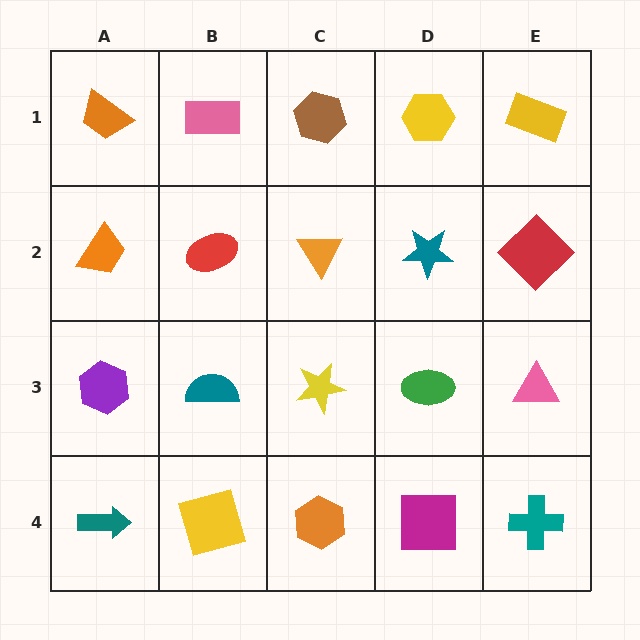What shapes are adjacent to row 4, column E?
A pink triangle (row 3, column E), a magenta square (row 4, column D).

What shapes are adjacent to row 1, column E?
A red diamond (row 2, column E), a yellow hexagon (row 1, column D).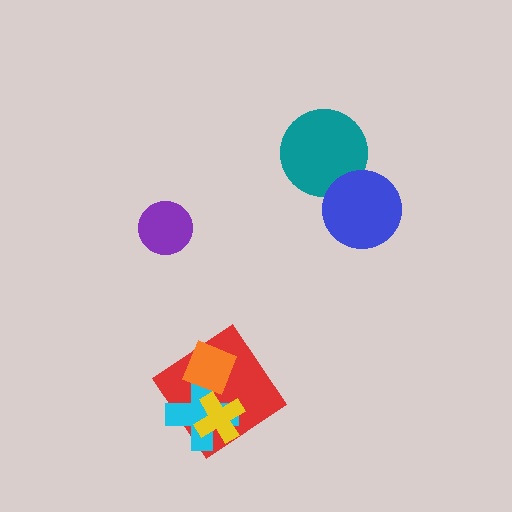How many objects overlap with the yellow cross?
2 objects overlap with the yellow cross.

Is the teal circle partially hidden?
Yes, it is partially covered by another shape.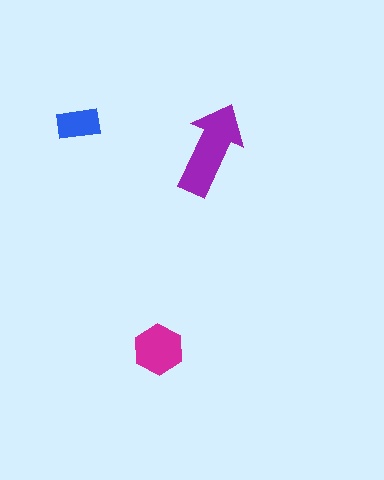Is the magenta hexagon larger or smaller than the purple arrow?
Smaller.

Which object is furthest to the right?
The purple arrow is rightmost.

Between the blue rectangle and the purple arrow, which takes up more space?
The purple arrow.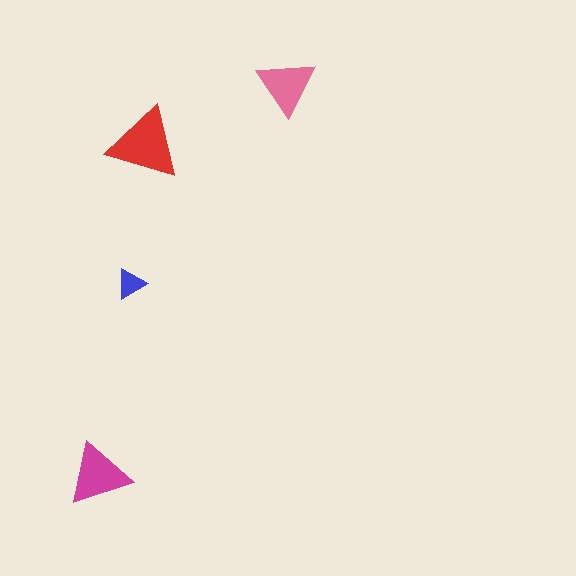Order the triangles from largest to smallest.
the red one, the magenta one, the pink one, the blue one.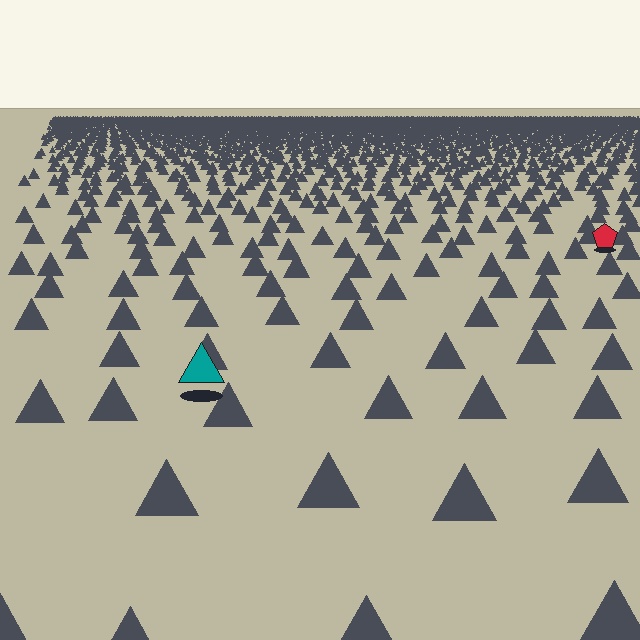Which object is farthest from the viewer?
The red pentagon is farthest from the viewer. It appears smaller and the ground texture around it is denser.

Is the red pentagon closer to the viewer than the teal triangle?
No. The teal triangle is closer — you can tell from the texture gradient: the ground texture is coarser near it.